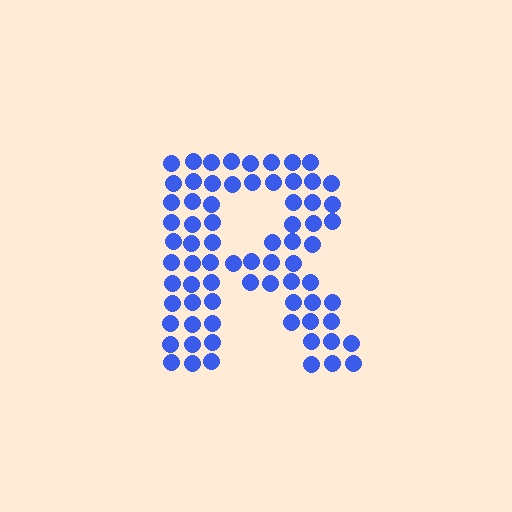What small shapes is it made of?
It is made of small circles.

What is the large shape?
The large shape is the letter R.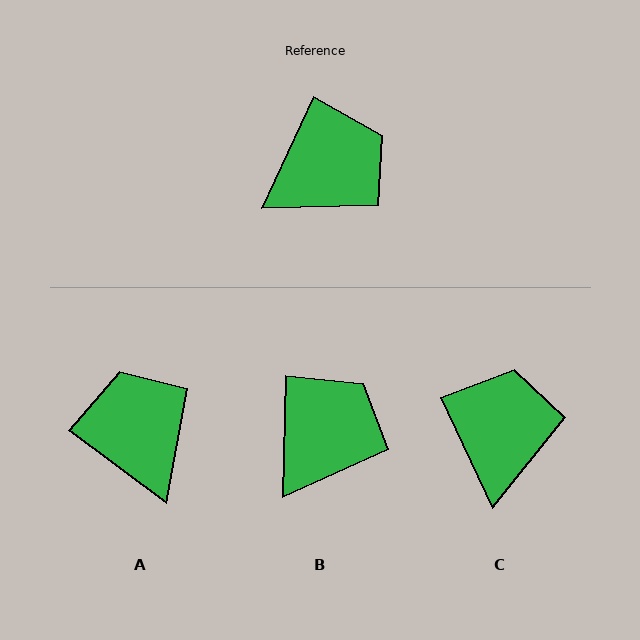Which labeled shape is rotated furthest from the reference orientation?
A, about 79 degrees away.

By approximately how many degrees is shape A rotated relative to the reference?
Approximately 79 degrees counter-clockwise.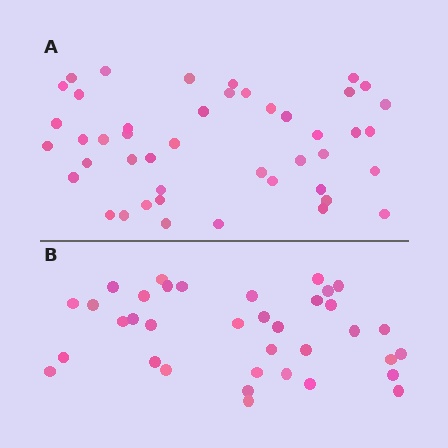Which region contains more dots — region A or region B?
Region A (the top region) has more dots.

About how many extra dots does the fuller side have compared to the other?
Region A has roughly 8 or so more dots than region B.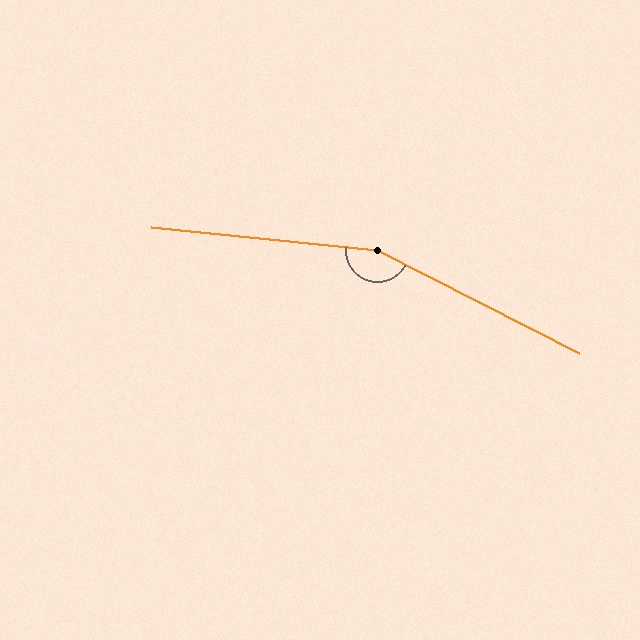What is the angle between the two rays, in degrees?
Approximately 159 degrees.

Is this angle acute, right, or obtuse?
It is obtuse.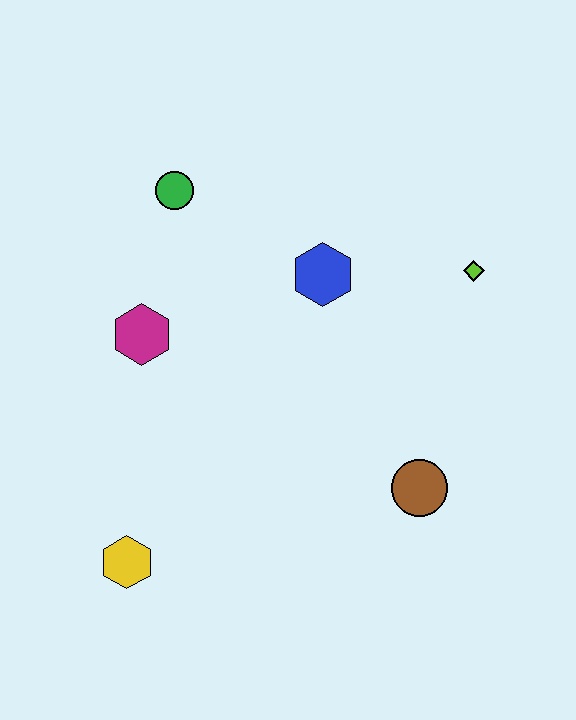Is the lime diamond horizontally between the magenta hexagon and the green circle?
No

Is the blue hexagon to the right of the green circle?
Yes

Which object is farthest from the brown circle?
The green circle is farthest from the brown circle.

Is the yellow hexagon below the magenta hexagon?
Yes